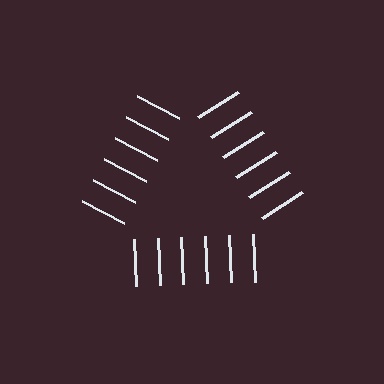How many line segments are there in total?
18 — 6 along each of the 3 edges.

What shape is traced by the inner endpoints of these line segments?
An illusory triangle — the line segments terminate on its edges but no continuous stroke is drawn.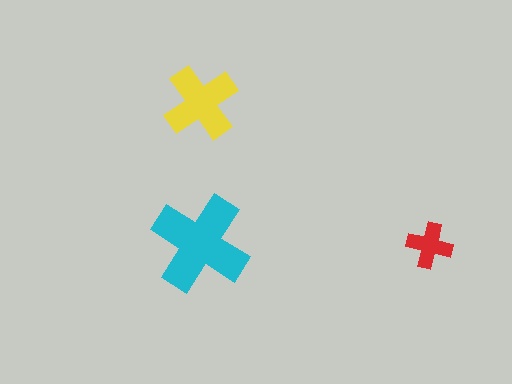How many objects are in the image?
There are 3 objects in the image.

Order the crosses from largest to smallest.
the cyan one, the yellow one, the red one.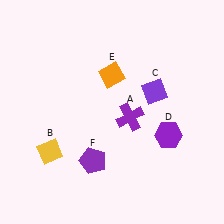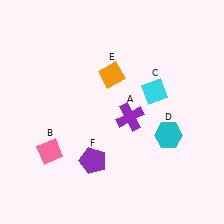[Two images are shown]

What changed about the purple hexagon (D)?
In Image 1, D is purple. In Image 2, it changed to cyan.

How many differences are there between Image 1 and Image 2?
There are 3 differences between the two images.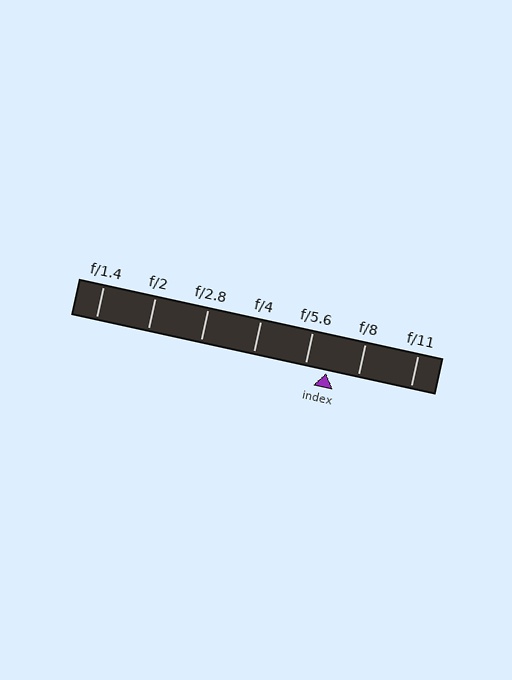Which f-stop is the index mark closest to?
The index mark is closest to f/5.6.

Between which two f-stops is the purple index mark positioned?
The index mark is between f/5.6 and f/8.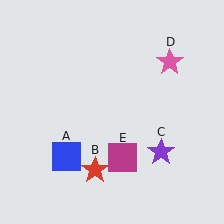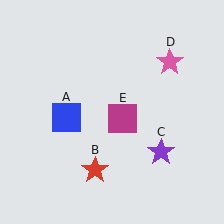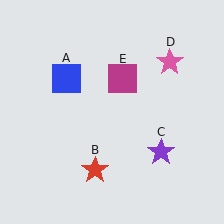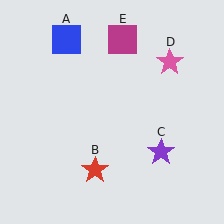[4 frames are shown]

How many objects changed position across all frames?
2 objects changed position: blue square (object A), magenta square (object E).